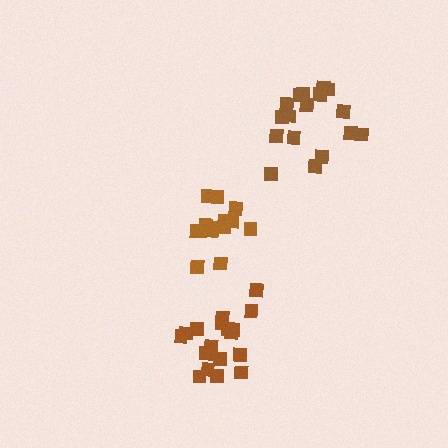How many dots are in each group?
Group 1: 18 dots, Group 2: 14 dots, Group 3: 18 dots (50 total).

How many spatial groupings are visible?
There are 3 spatial groupings.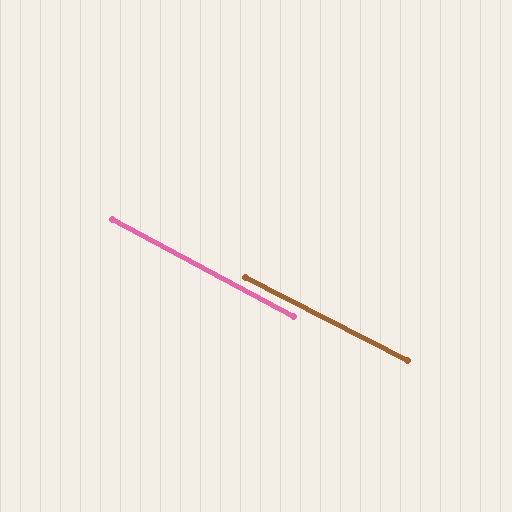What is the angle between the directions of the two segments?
Approximately 1 degree.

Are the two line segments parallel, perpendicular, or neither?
Parallel — their directions differ by only 1.0°.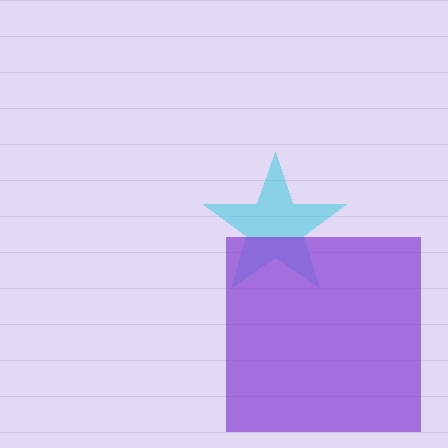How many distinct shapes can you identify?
There are 2 distinct shapes: a cyan star, a purple square.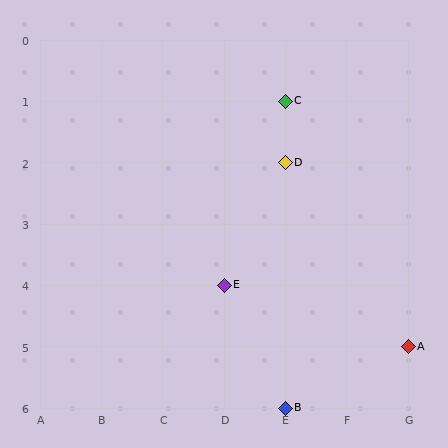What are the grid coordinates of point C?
Point C is at grid coordinates (E, 1).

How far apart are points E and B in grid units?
Points E and B are 1 column and 2 rows apart (about 2.2 grid units diagonally).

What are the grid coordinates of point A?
Point A is at grid coordinates (G, 5).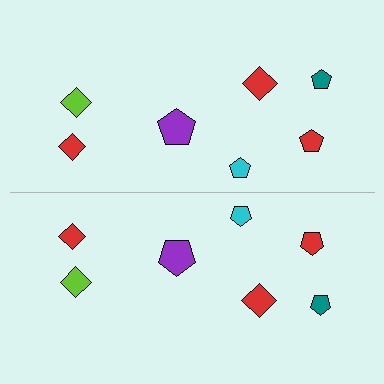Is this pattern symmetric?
Yes, this pattern has bilateral (reflection) symmetry.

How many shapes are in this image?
There are 14 shapes in this image.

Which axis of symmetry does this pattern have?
The pattern has a horizontal axis of symmetry running through the center of the image.